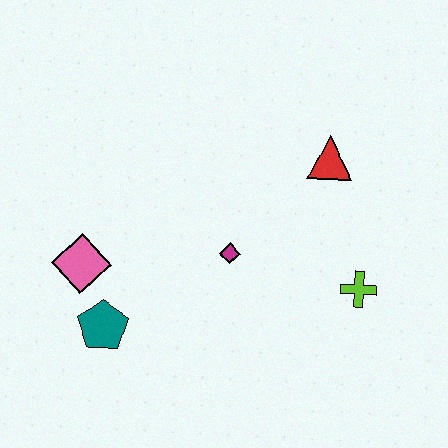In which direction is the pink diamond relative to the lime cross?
The pink diamond is to the left of the lime cross.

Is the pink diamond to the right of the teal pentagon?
No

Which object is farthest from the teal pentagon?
The red triangle is farthest from the teal pentagon.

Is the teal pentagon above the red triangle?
No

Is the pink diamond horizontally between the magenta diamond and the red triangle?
No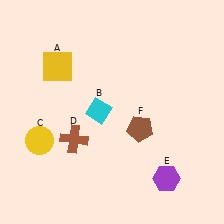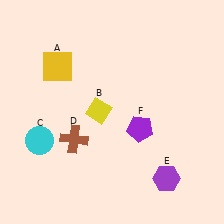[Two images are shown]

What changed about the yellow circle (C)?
In Image 1, C is yellow. In Image 2, it changed to cyan.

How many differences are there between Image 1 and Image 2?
There are 3 differences between the two images.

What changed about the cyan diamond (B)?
In Image 1, B is cyan. In Image 2, it changed to yellow.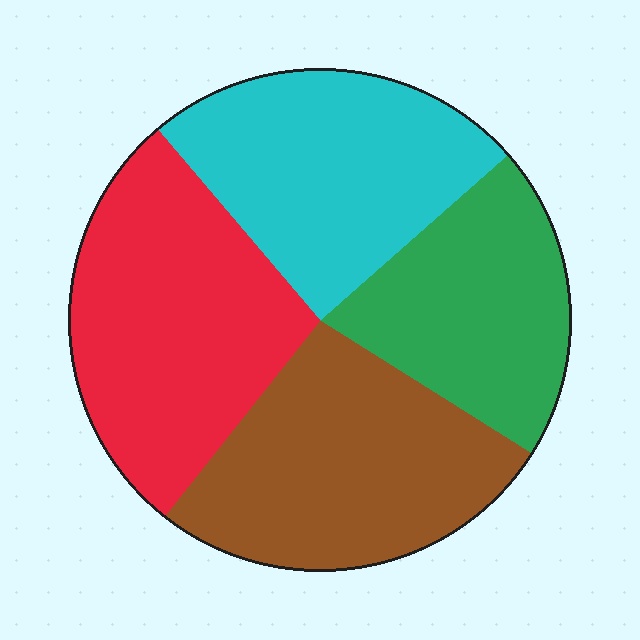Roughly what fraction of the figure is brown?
Brown takes up about one quarter (1/4) of the figure.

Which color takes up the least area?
Green, at roughly 20%.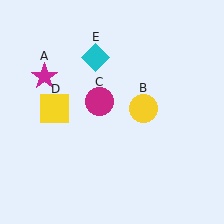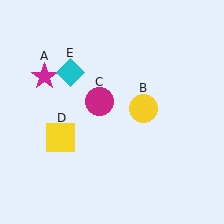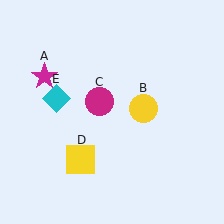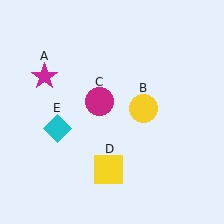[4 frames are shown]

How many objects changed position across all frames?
2 objects changed position: yellow square (object D), cyan diamond (object E).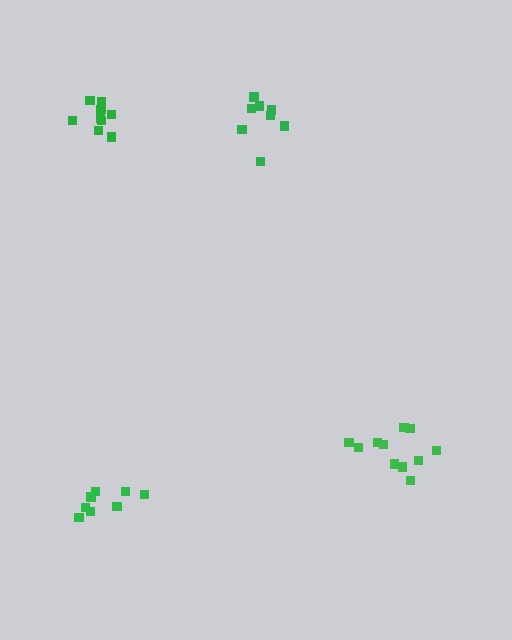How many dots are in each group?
Group 1: 9 dots, Group 2: 11 dots, Group 3: 8 dots, Group 4: 8 dots (36 total).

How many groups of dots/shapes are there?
There are 4 groups.